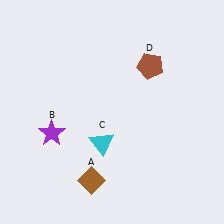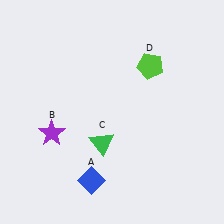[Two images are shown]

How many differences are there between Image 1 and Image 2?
There are 3 differences between the two images.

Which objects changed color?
A changed from brown to blue. C changed from cyan to green. D changed from brown to lime.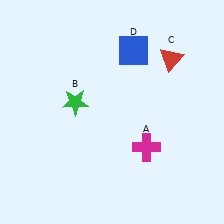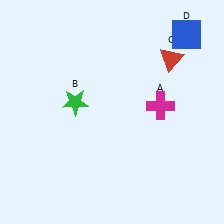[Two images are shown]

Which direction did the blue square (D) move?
The blue square (D) moved right.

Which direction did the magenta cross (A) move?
The magenta cross (A) moved up.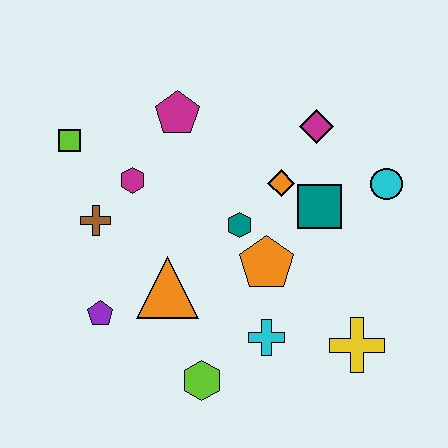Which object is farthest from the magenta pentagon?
The yellow cross is farthest from the magenta pentagon.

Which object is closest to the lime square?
The magenta hexagon is closest to the lime square.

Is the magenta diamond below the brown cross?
No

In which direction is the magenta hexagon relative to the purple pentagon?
The magenta hexagon is above the purple pentagon.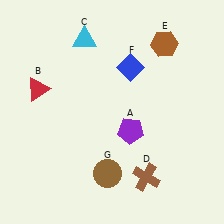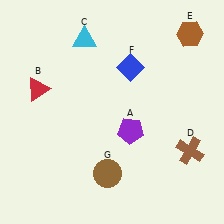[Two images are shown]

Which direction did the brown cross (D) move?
The brown cross (D) moved right.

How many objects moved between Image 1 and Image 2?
2 objects moved between the two images.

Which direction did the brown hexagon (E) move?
The brown hexagon (E) moved right.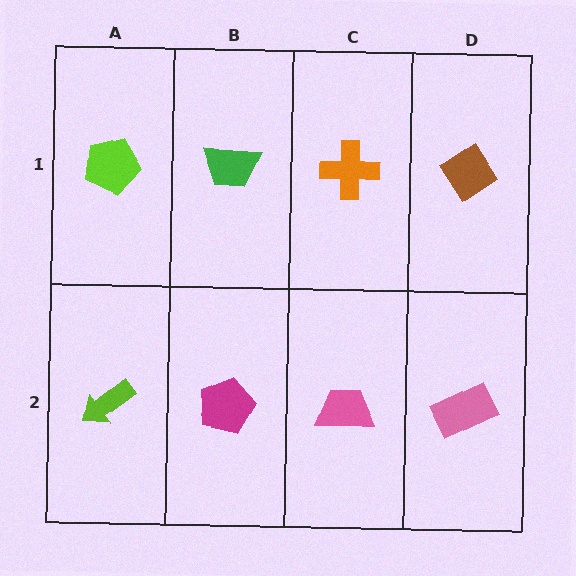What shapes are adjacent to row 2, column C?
An orange cross (row 1, column C), a magenta pentagon (row 2, column B), a pink rectangle (row 2, column D).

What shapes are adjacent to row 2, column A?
A lime pentagon (row 1, column A), a magenta pentagon (row 2, column B).